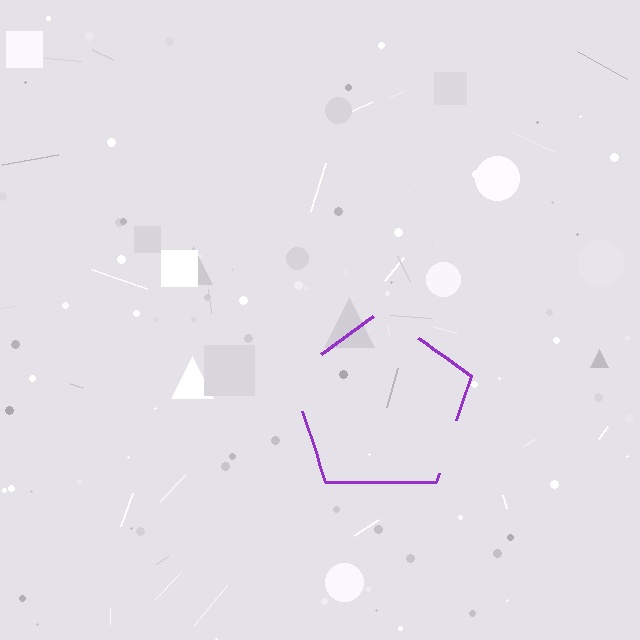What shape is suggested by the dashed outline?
The dashed outline suggests a pentagon.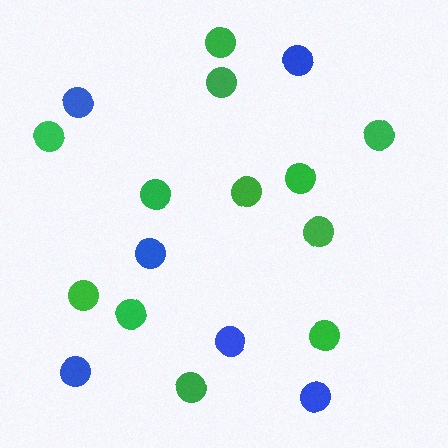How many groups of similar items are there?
There are 2 groups: one group of green circles (12) and one group of blue circles (6).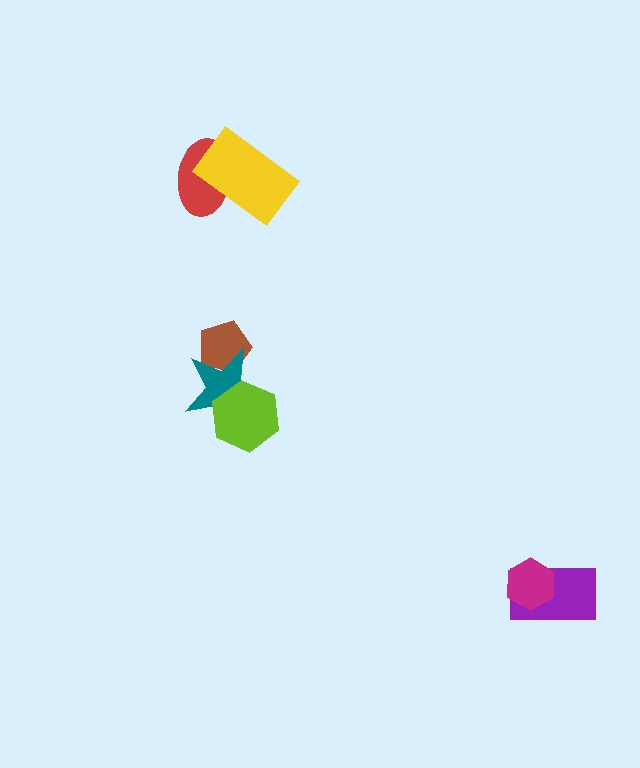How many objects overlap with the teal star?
2 objects overlap with the teal star.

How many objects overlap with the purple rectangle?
1 object overlaps with the purple rectangle.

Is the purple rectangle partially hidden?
Yes, it is partially covered by another shape.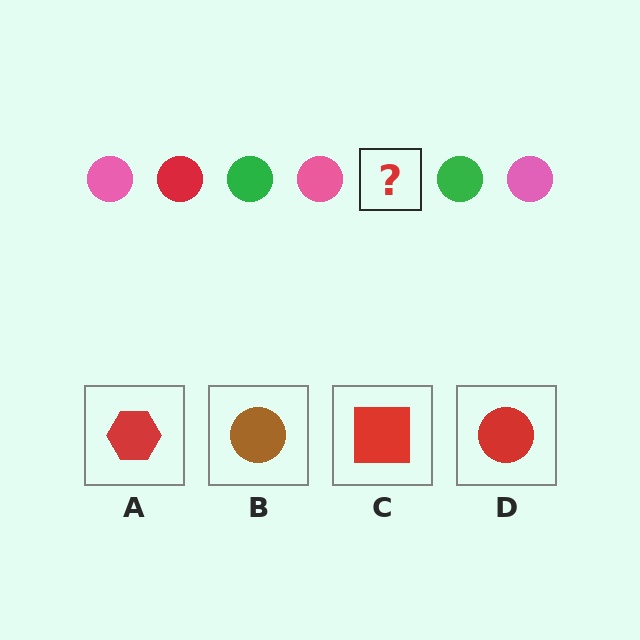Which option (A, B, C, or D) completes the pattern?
D.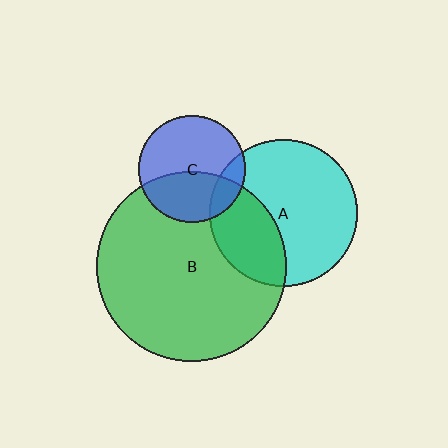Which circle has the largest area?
Circle B (green).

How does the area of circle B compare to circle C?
Approximately 3.1 times.